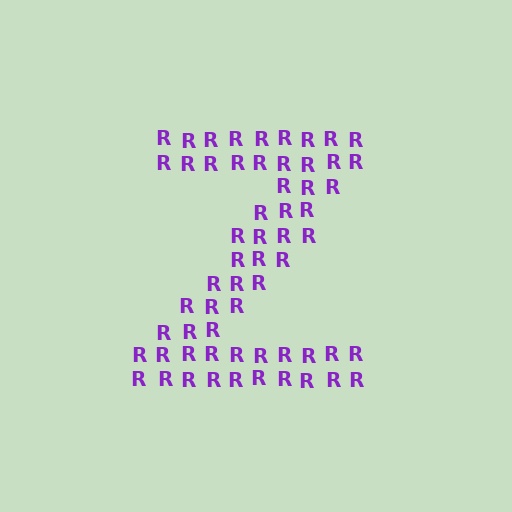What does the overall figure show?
The overall figure shows the letter Z.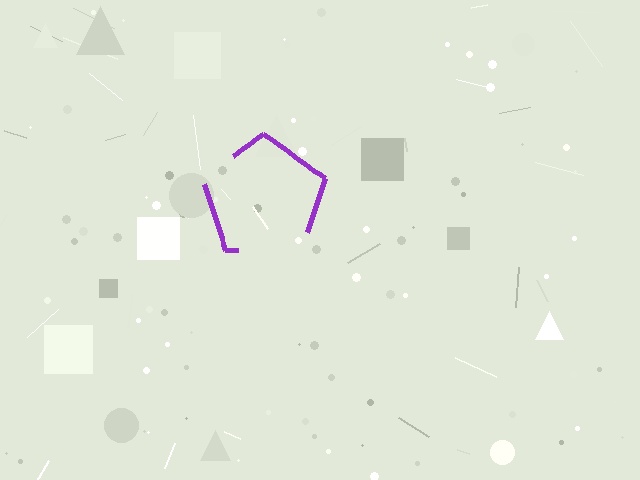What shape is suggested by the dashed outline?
The dashed outline suggests a pentagon.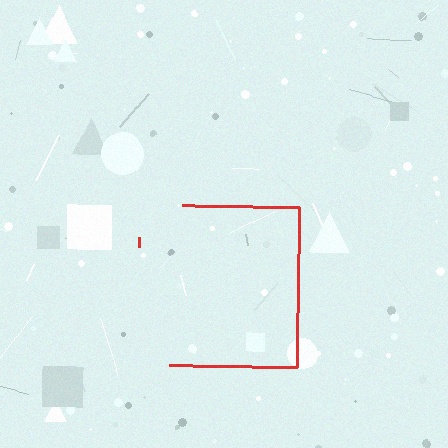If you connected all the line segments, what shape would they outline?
They would outline a square.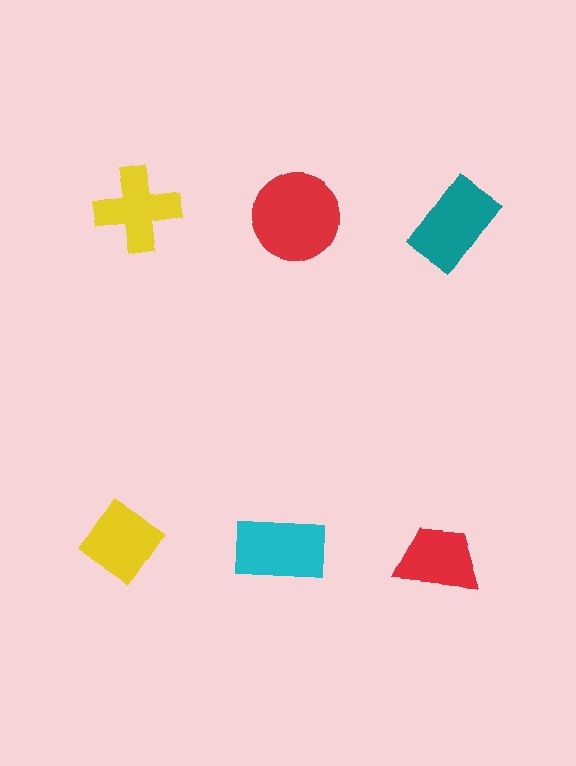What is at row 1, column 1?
A yellow cross.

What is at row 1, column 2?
A red circle.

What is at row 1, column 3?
A teal rectangle.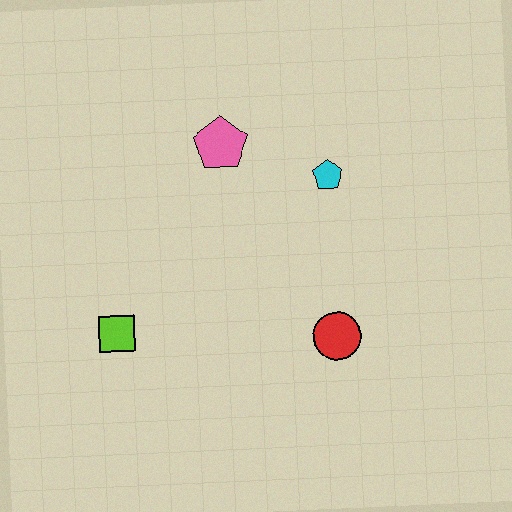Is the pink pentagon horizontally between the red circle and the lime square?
Yes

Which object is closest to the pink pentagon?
The cyan pentagon is closest to the pink pentagon.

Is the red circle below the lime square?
Yes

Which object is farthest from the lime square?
The cyan pentagon is farthest from the lime square.